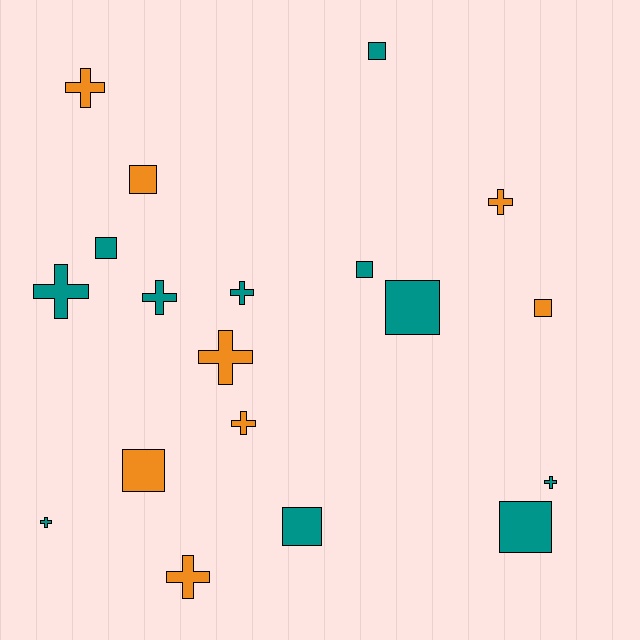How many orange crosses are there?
There are 5 orange crosses.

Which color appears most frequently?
Teal, with 11 objects.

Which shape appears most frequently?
Cross, with 10 objects.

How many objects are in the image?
There are 19 objects.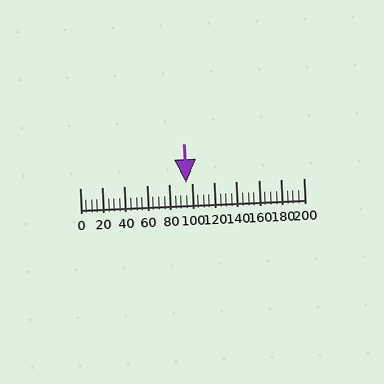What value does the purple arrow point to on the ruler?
The purple arrow points to approximately 95.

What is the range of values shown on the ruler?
The ruler shows values from 0 to 200.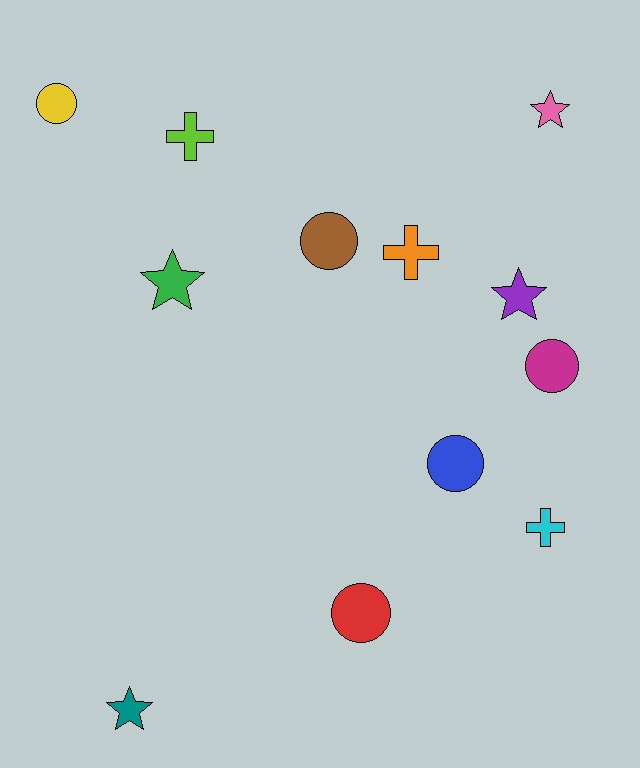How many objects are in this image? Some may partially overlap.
There are 12 objects.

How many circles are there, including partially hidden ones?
There are 5 circles.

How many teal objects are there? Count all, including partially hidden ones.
There is 1 teal object.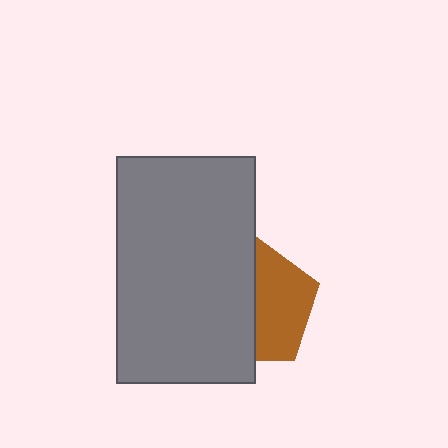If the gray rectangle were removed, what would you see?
You would see the complete brown pentagon.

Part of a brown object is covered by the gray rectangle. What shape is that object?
It is a pentagon.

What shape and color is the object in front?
The object in front is a gray rectangle.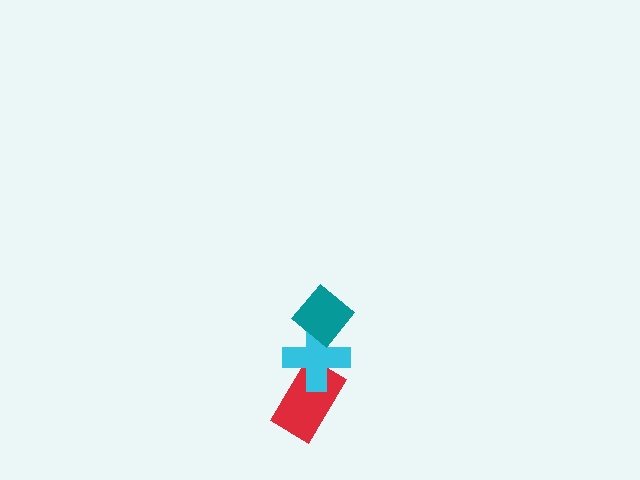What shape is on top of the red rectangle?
The cyan cross is on top of the red rectangle.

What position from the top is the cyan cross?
The cyan cross is 2nd from the top.